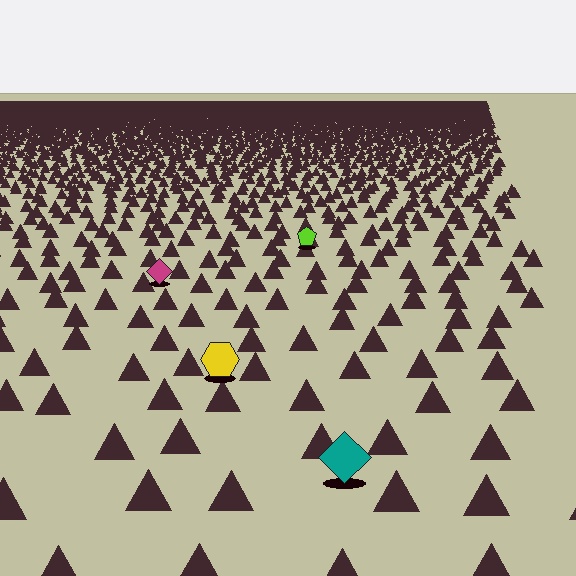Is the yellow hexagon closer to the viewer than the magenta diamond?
Yes. The yellow hexagon is closer — you can tell from the texture gradient: the ground texture is coarser near it.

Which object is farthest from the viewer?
The lime pentagon is farthest from the viewer. It appears smaller and the ground texture around it is denser.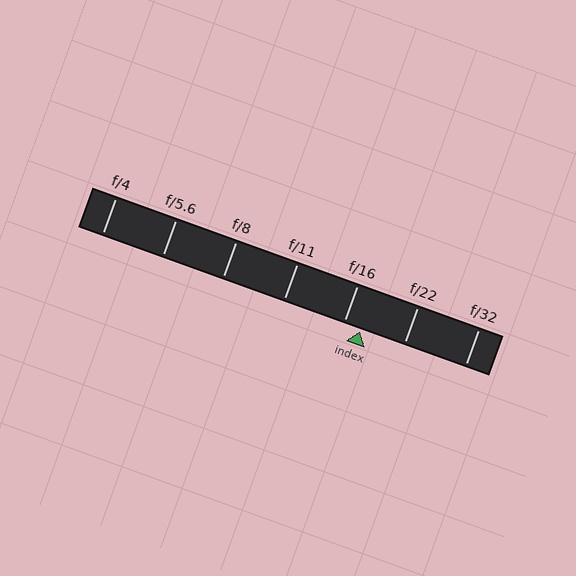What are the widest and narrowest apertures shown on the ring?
The widest aperture shown is f/4 and the narrowest is f/32.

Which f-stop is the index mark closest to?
The index mark is closest to f/16.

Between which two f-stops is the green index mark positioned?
The index mark is between f/16 and f/22.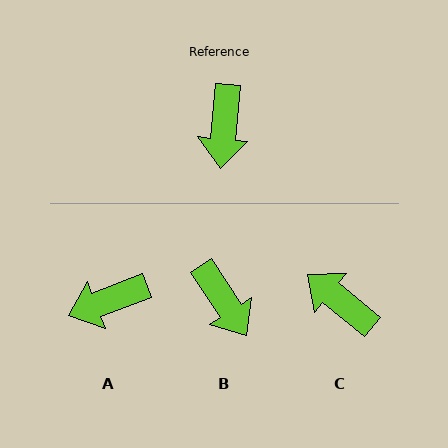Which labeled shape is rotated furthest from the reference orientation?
C, about 124 degrees away.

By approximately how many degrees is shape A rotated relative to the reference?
Approximately 64 degrees clockwise.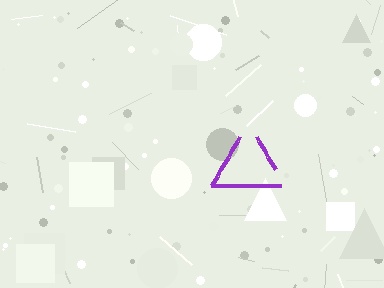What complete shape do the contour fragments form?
The contour fragments form a triangle.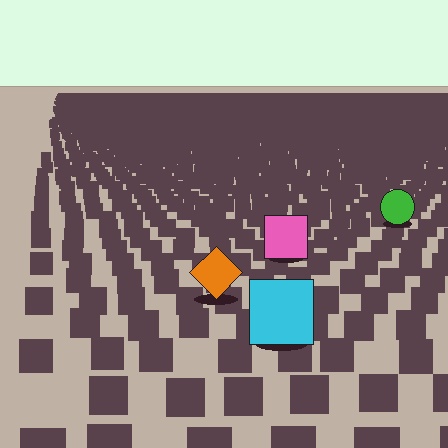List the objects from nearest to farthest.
From nearest to farthest: the cyan square, the orange diamond, the pink square, the green circle.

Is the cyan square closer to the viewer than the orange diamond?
Yes. The cyan square is closer — you can tell from the texture gradient: the ground texture is coarser near it.